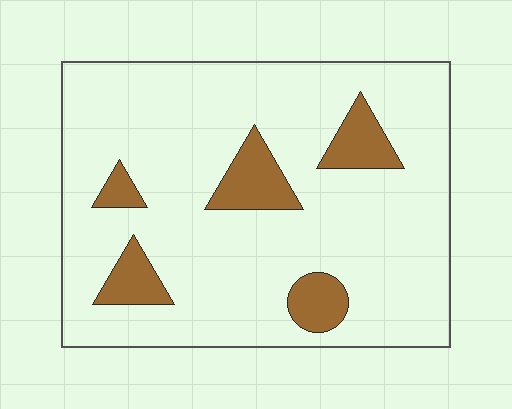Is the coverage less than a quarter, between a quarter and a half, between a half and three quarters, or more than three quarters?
Less than a quarter.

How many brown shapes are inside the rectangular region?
5.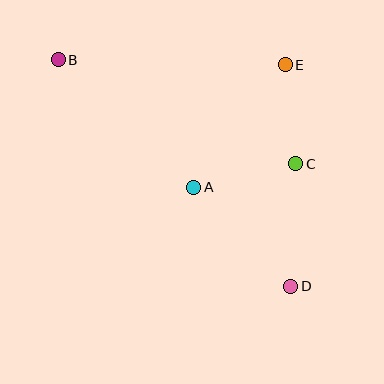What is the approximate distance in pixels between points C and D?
The distance between C and D is approximately 123 pixels.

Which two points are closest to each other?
Points C and E are closest to each other.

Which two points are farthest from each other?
Points B and D are farthest from each other.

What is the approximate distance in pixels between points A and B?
The distance between A and B is approximately 186 pixels.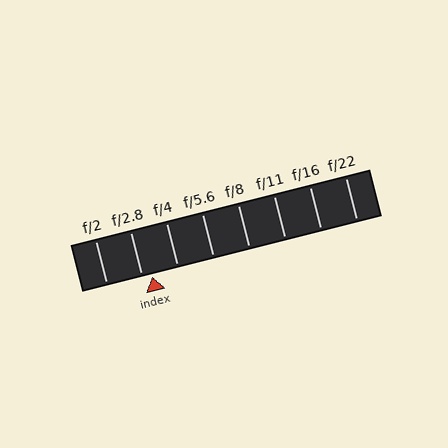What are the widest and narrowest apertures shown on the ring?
The widest aperture shown is f/2 and the narrowest is f/22.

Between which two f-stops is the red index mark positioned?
The index mark is between f/2.8 and f/4.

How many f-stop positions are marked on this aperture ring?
There are 8 f-stop positions marked.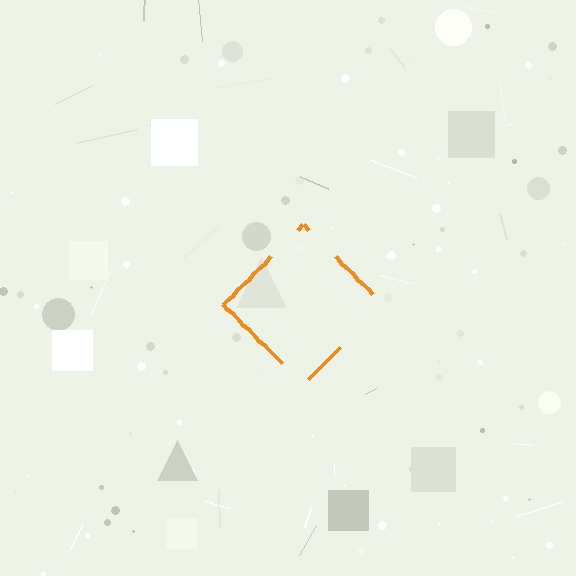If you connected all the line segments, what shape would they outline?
They would outline a diamond.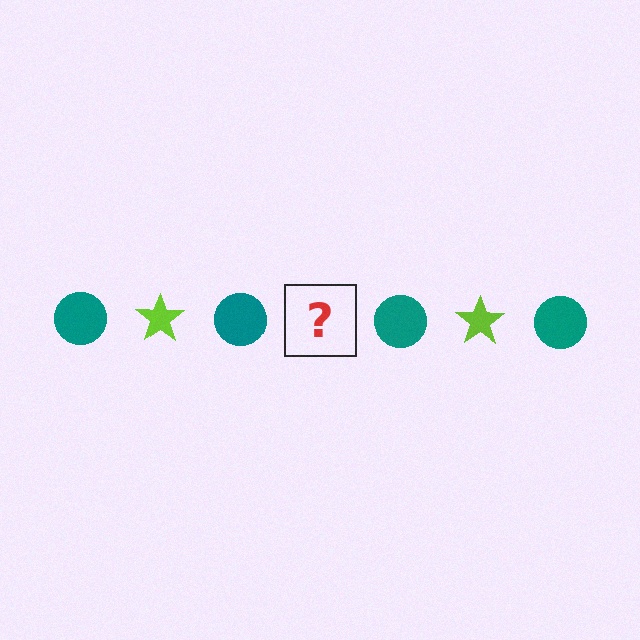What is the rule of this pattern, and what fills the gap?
The rule is that the pattern alternates between teal circle and lime star. The gap should be filled with a lime star.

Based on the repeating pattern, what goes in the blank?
The blank should be a lime star.